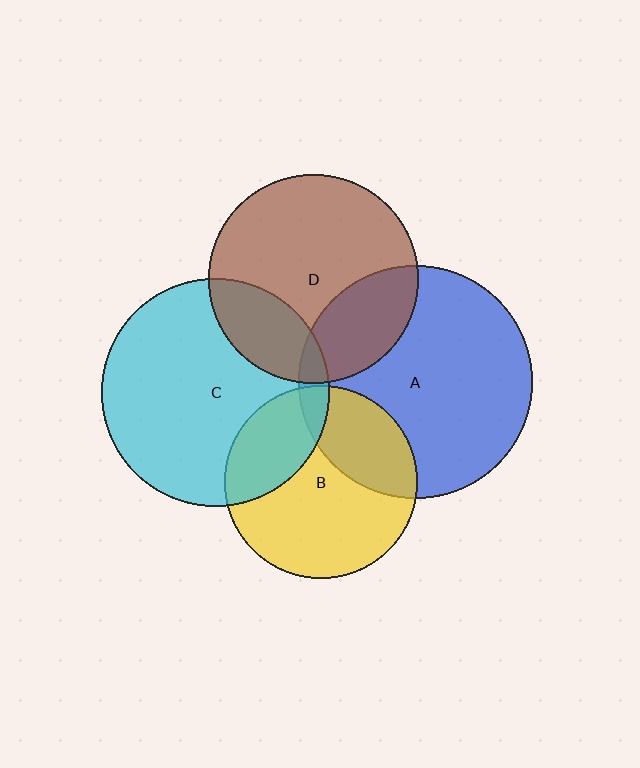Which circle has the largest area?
Circle A (blue).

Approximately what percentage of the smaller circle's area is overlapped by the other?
Approximately 25%.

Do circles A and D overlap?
Yes.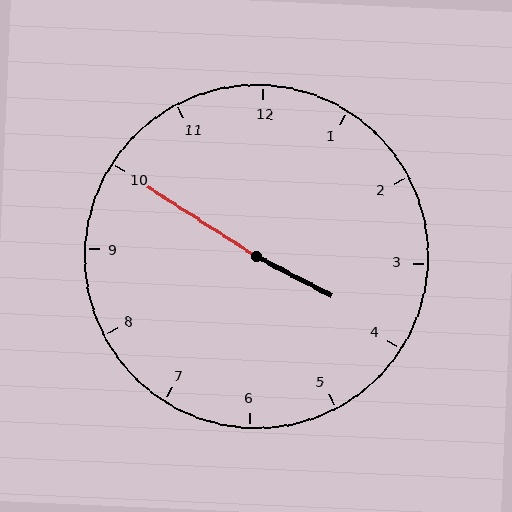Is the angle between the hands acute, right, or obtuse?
It is obtuse.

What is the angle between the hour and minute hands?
Approximately 175 degrees.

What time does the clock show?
3:50.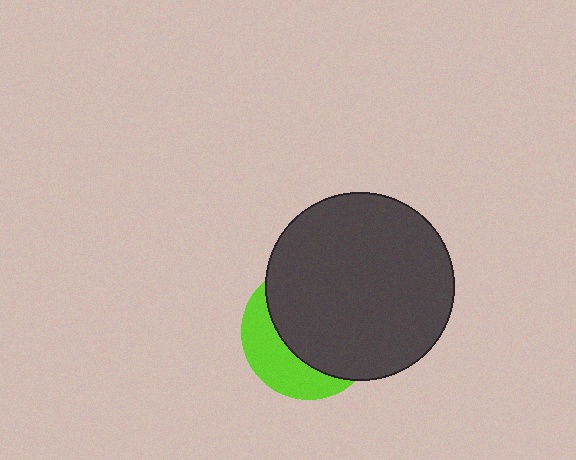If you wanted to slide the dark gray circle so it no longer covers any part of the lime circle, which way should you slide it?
Slide it toward the upper-right — that is the most direct way to separate the two shapes.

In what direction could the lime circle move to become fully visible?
The lime circle could move toward the lower-left. That would shift it out from behind the dark gray circle entirely.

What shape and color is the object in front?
The object in front is a dark gray circle.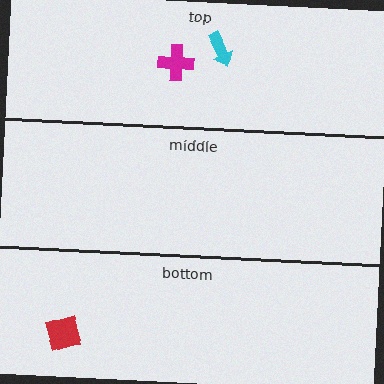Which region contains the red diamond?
The bottom region.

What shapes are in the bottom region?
The red diamond.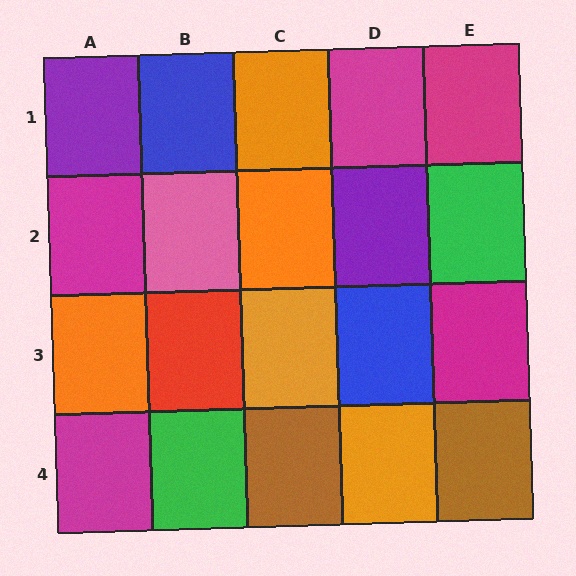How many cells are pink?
1 cell is pink.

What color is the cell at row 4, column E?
Brown.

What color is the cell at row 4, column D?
Orange.